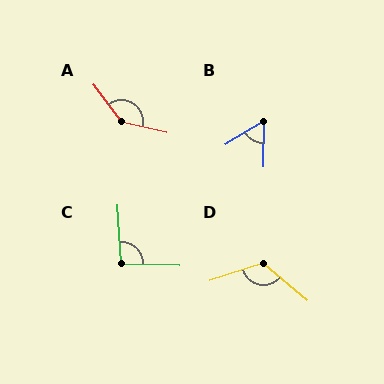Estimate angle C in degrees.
Approximately 95 degrees.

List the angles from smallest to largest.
B (58°), C (95°), D (121°), A (140°).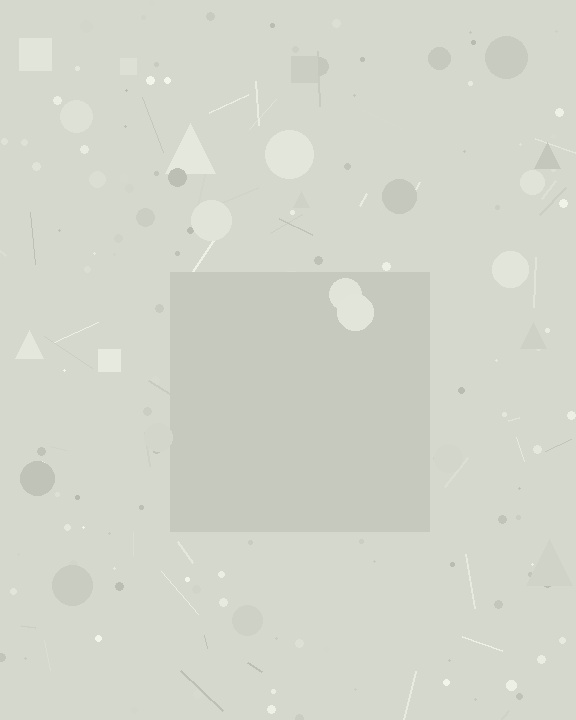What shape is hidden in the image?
A square is hidden in the image.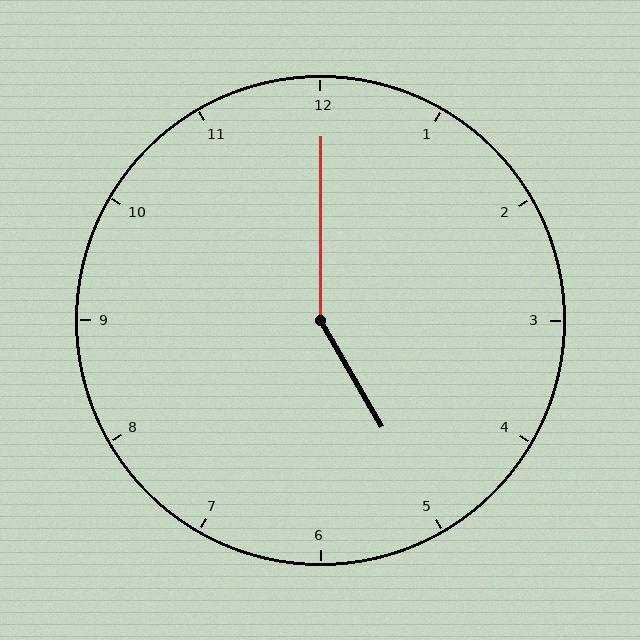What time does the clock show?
5:00.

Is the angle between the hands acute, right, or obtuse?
It is obtuse.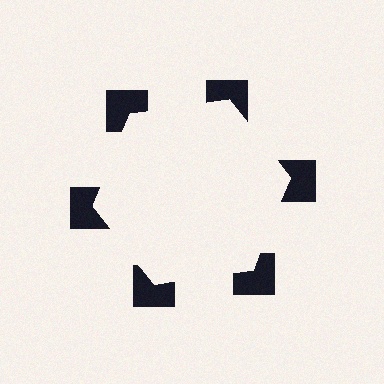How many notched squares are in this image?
There are 6 — one at each vertex of the illusory hexagon.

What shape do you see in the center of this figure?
An illusory hexagon — its edges are inferred from the aligned wedge cuts in the notched squares, not physically drawn.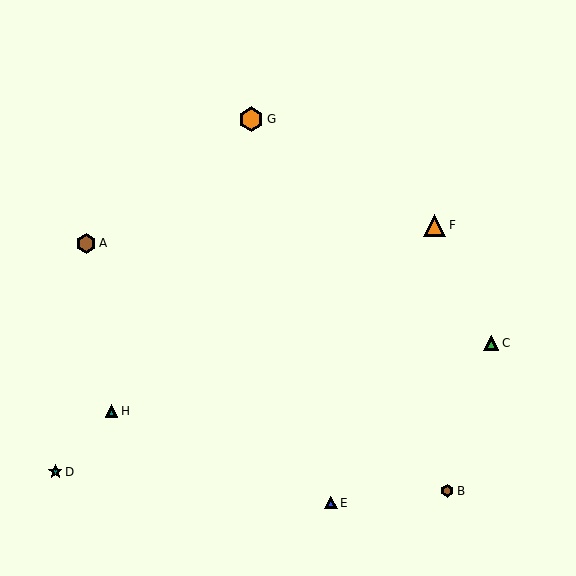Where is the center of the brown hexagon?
The center of the brown hexagon is at (447, 491).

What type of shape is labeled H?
Shape H is a teal triangle.